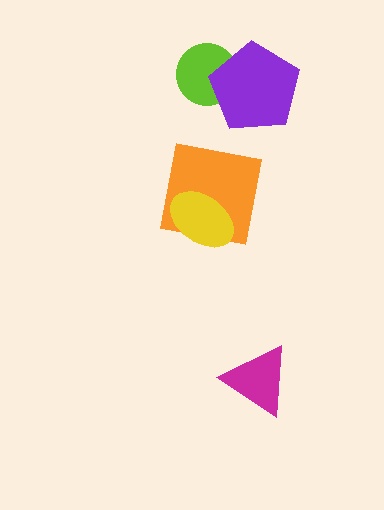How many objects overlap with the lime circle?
1 object overlaps with the lime circle.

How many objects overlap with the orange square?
1 object overlaps with the orange square.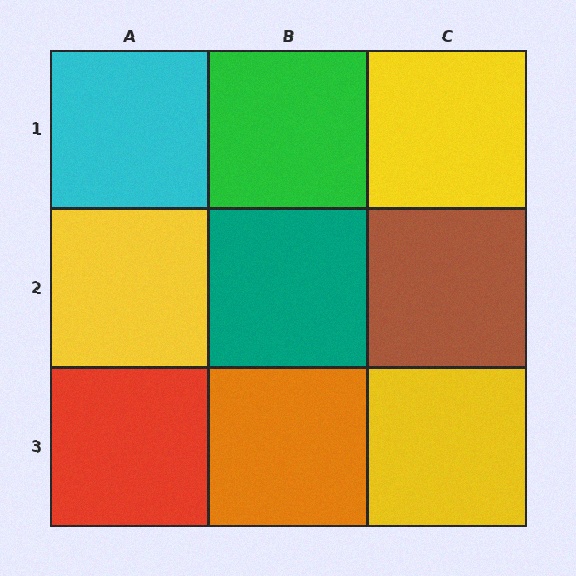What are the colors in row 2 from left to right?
Yellow, teal, brown.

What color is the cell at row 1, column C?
Yellow.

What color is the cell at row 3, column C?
Yellow.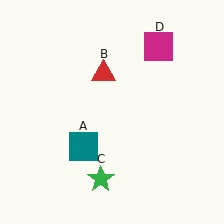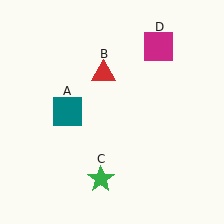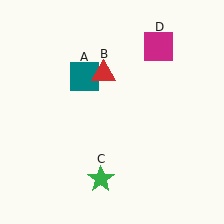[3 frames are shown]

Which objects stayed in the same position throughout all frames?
Red triangle (object B) and green star (object C) and magenta square (object D) remained stationary.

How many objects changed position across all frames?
1 object changed position: teal square (object A).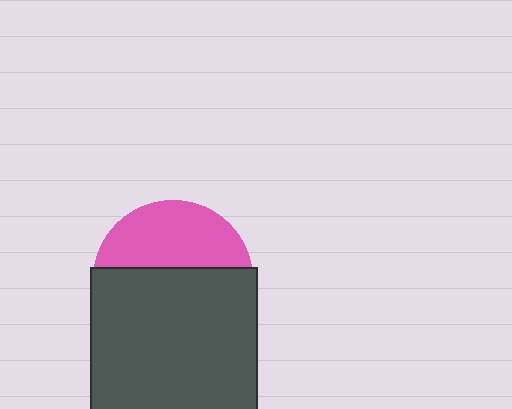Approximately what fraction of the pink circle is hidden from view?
Roughly 60% of the pink circle is hidden behind the dark gray square.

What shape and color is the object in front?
The object in front is a dark gray square.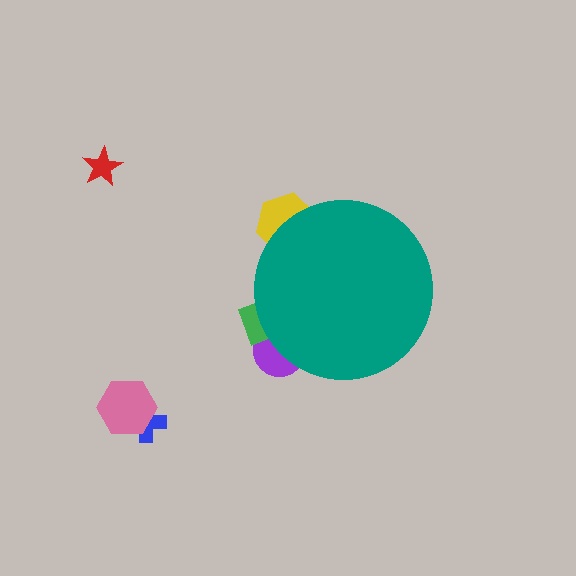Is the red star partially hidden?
No, the red star is fully visible.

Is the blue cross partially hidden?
No, the blue cross is fully visible.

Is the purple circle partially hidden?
Yes, the purple circle is partially hidden behind the teal circle.